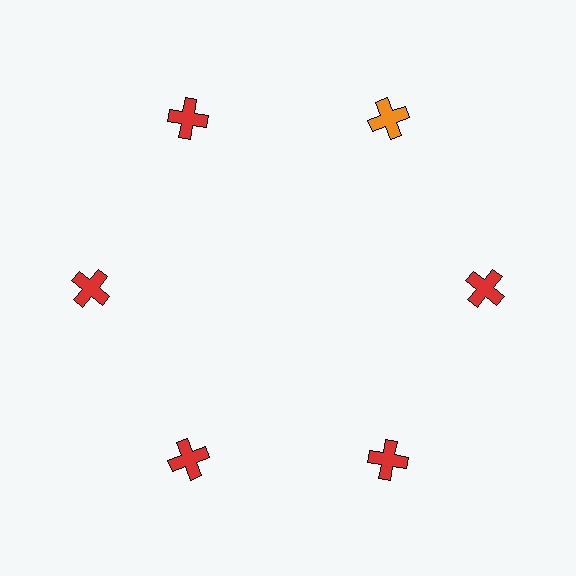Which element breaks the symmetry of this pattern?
The orange cross at roughly the 1 o'clock position breaks the symmetry. All other shapes are red crosses.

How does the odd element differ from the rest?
It has a different color: orange instead of red.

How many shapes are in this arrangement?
There are 6 shapes arranged in a ring pattern.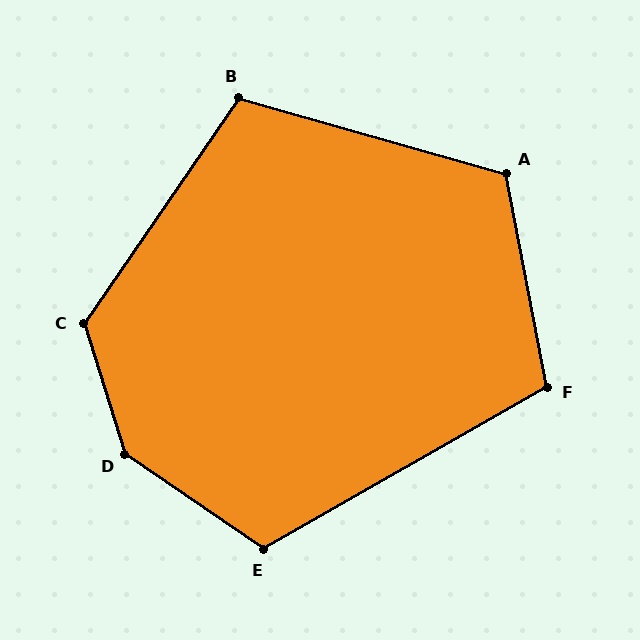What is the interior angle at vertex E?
Approximately 116 degrees (obtuse).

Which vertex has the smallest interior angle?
B, at approximately 109 degrees.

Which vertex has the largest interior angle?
D, at approximately 142 degrees.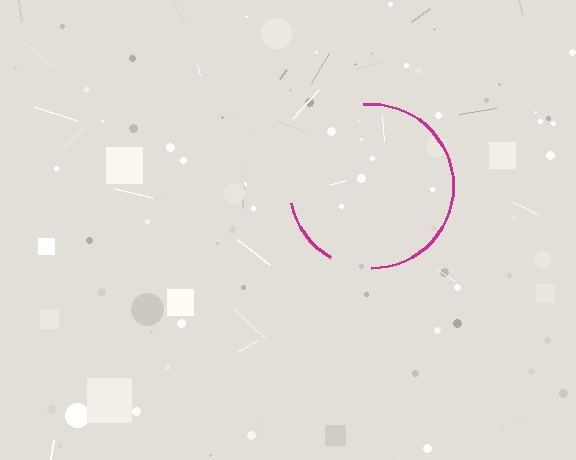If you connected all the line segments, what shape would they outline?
They would outline a circle.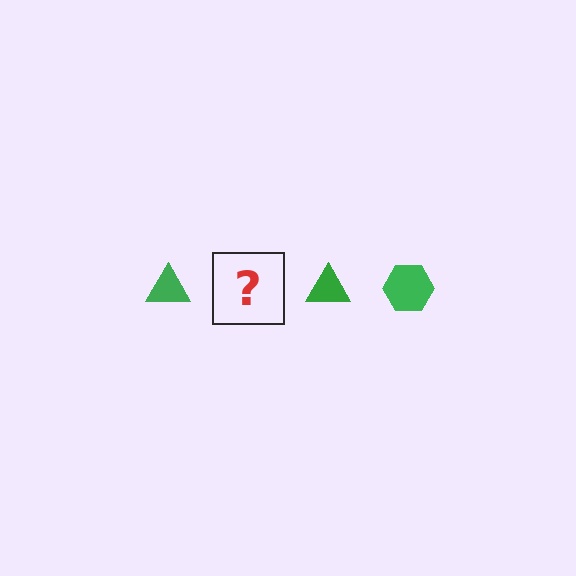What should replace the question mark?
The question mark should be replaced with a green hexagon.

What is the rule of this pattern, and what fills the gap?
The rule is that the pattern cycles through triangle, hexagon shapes in green. The gap should be filled with a green hexagon.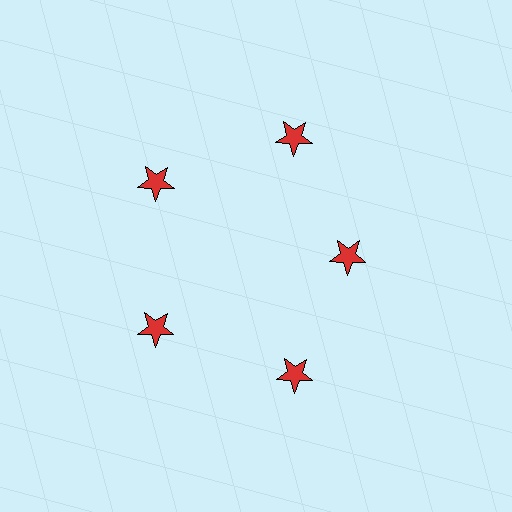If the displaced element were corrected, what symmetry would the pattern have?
It would have 5-fold rotational symmetry — the pattern would map onto itself every 72 degrees.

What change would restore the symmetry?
The symmetry would be restored by moving it outward, back onto the ring so that all 5 stars sit at equal angles and equal distance from the center.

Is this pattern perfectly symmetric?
No. The 5 red stars are arranged in a ring, but one element near the 3 o'clock position is pulled inward toward the center, breaking the 5-fold rotational symmetry.